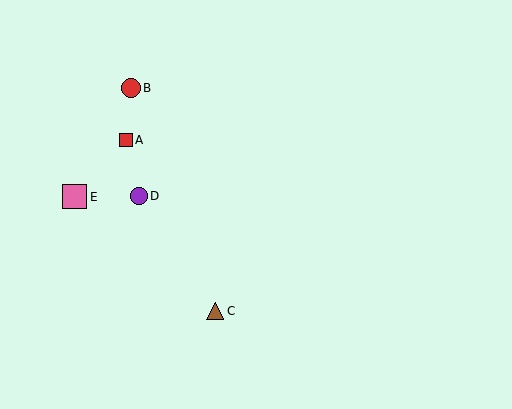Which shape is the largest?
The pink square (labeled E) is the largest.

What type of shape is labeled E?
Shape E is a pink square.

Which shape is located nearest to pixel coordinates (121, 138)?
The red square (labeled A) at (126, 140) is nearest to that location.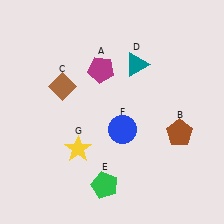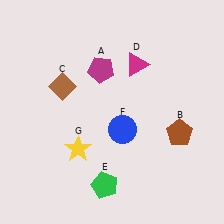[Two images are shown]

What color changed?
The triangle (D) changed from teal in Image 1 to magenta in Image 2.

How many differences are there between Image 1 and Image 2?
There is 1 difference between the two images.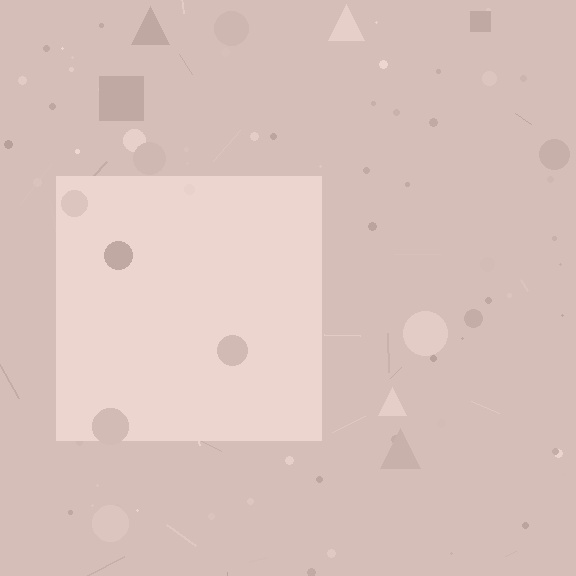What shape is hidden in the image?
A square is hidden in the image.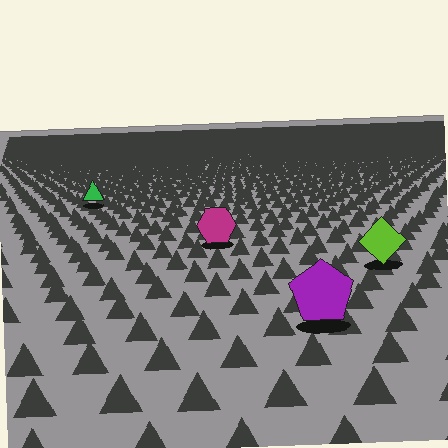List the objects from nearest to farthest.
From nearest to farthest: the purple pentagon, the lime diamond, the magenta hexagon, the green triangle.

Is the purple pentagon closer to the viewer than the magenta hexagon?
Yes. The purple pentagon is closer — you can tell from the texture gradient: the ground texture is coarser near it.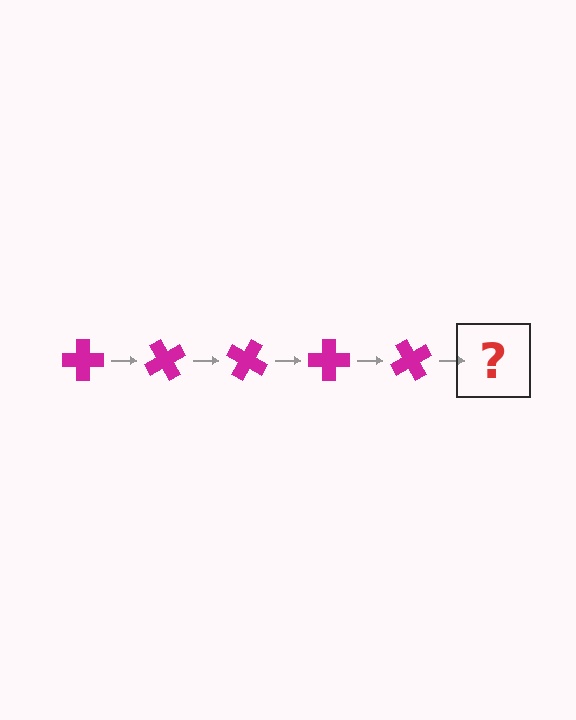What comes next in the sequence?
The next element should be a magenta cross rotated 300 degrees.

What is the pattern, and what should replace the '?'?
The pattern is that the cross rotates 60 degrees each step. The '?' should be a magenta cross rotated 300 degrees.